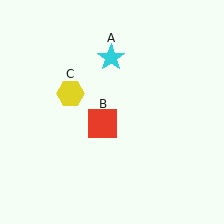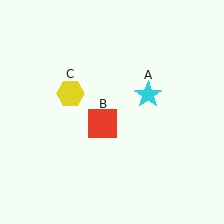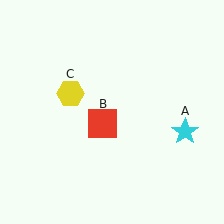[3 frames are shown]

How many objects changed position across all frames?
1 object changed position: cyan star (object A).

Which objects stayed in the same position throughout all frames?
Red square (object B) and yellow hexagon (object C) remained stationary.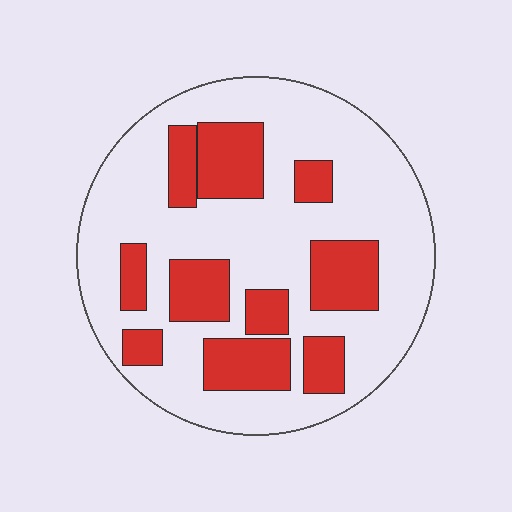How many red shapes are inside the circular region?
10.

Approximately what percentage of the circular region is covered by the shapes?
Approximately 30%.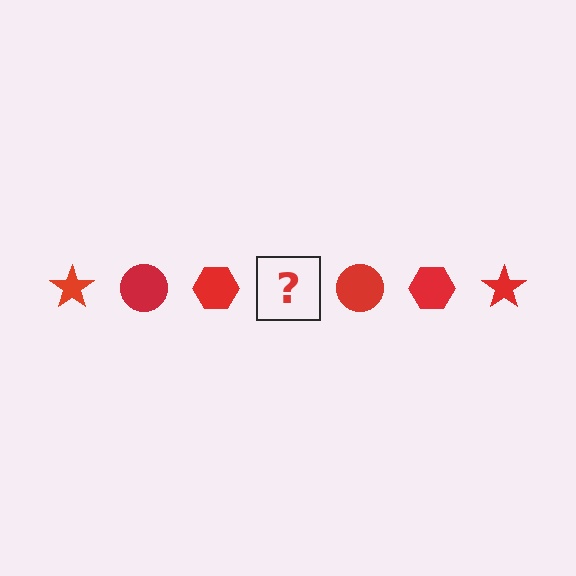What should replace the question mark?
The question mark should be replaced with a red star.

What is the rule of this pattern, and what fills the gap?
The rule is that the pattern cycles through star, circle, hexagon shapes in red. The gap should be filled with a red star.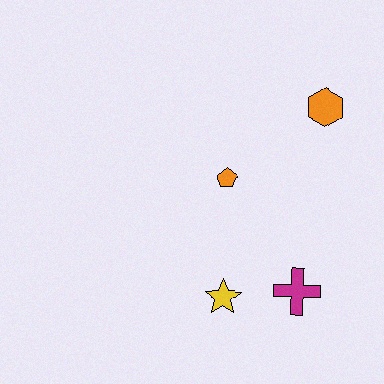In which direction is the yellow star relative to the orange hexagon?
The yellow star is below the orange hexagon.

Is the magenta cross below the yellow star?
No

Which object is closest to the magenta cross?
The yellow star is closest to the magenta cross.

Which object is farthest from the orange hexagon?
The yellow star is farthest from the orange hexagon.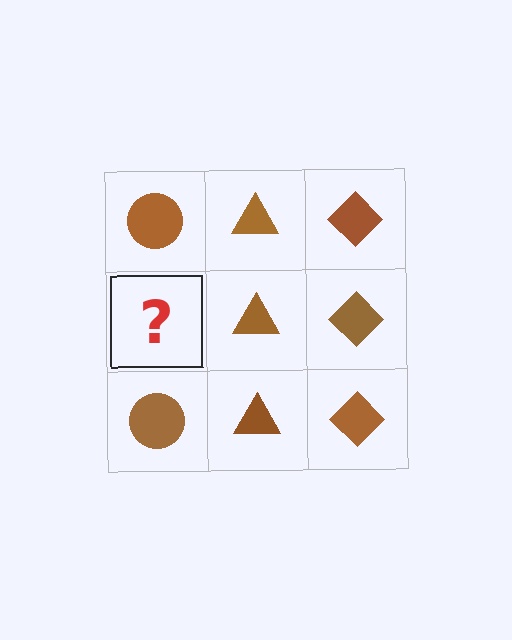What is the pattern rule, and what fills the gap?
The rule is that each column has a consistent shape. The gap should be filled with a brown circle.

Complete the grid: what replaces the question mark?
The question mark should be replaced with a brown circle.